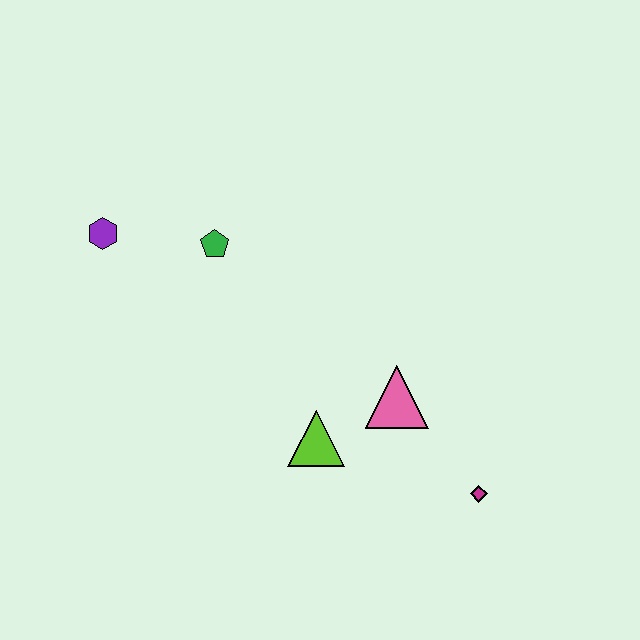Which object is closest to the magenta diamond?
The pink triangle is closest to the magenta diamond.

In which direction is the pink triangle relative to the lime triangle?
The pink triangle is to the right of the lime triangle.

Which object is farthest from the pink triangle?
The purple hexagon is farthest from the pink triangle.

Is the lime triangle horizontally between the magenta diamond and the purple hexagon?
Yes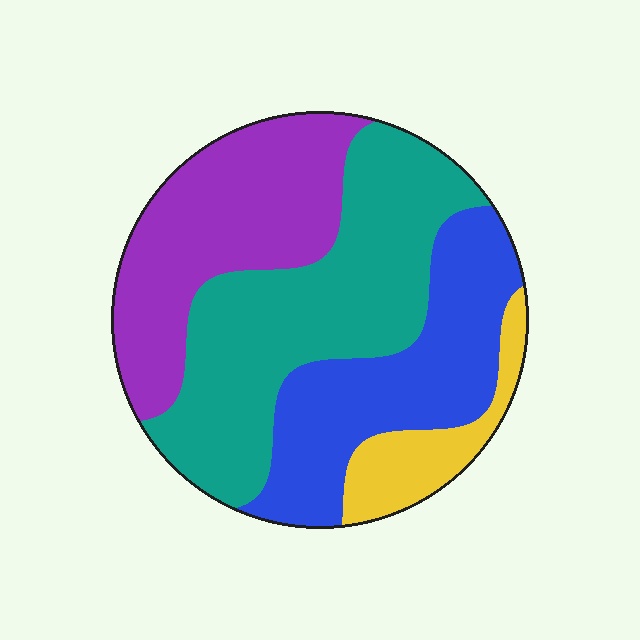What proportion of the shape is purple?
Purple covers 28% of the shape.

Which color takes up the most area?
Teal, at roughly 35%.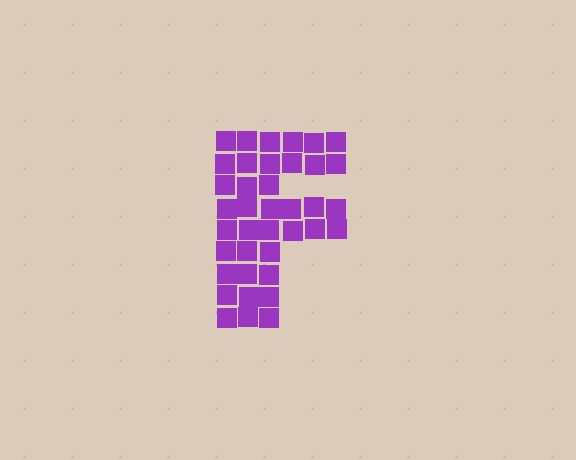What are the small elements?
The small elements are squares.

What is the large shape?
The large shape is the letter F.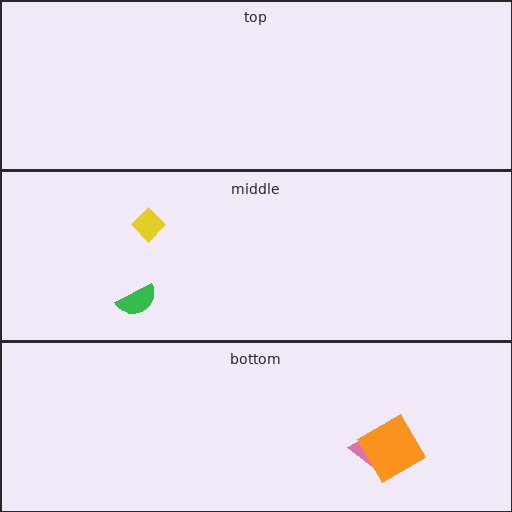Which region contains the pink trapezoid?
The bottom region.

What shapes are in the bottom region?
The pink trapezoid, the orange square.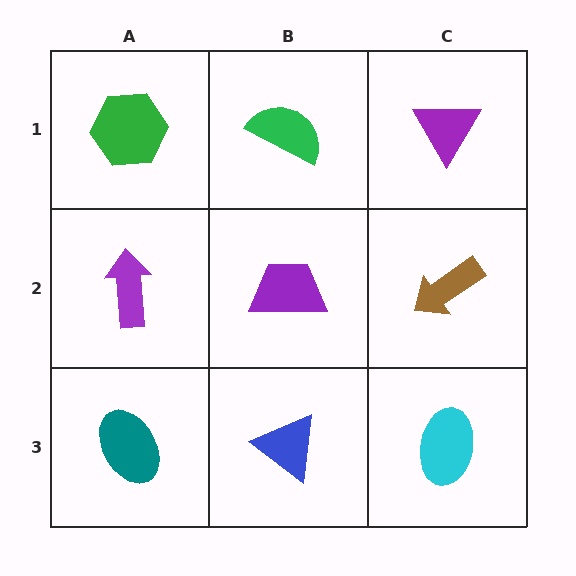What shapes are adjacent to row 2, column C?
A purple triangle (row 1, column C), a cyan ellipse (row 3, column C), a purple trapezoid (row 2, column B).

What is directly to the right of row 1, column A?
A green semicircle.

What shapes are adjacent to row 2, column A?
A green hexagon (row 1, column A), a teal ellipse (row 3, column A), a purple trapezoid (row 2, column B).